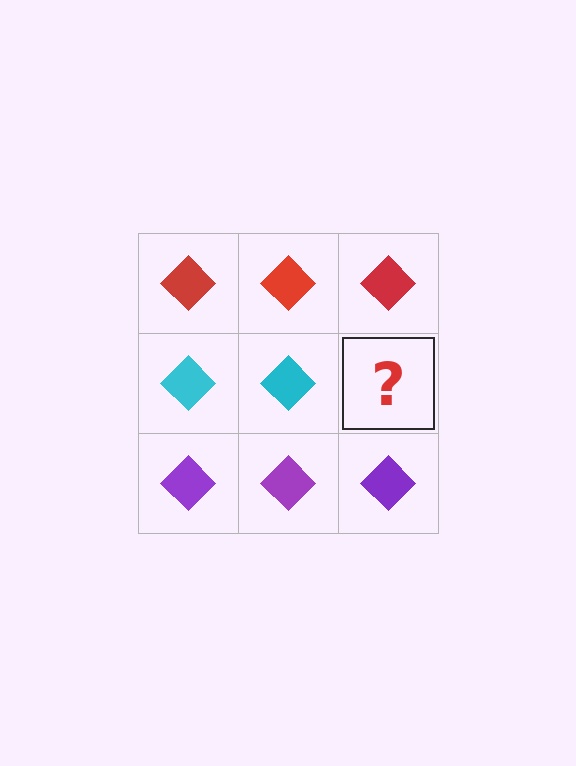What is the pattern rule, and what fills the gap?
The rule is that each row has a consistent color. The gap should be filled with a cyan diamond.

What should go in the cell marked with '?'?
The missing cell should contain a cyan diamond.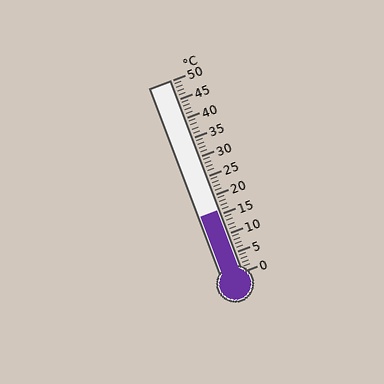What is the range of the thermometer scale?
The thermometer scale ranges from 0°C to 50°C.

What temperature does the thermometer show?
The thermometer shows approximately 16°C.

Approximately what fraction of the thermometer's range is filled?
The thermometer is filled to approximately 30% of its range.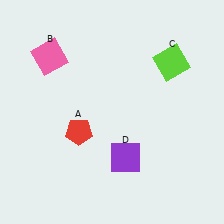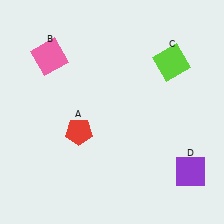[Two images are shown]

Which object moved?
The purple square (D) moved right.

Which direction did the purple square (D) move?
The purple square (D) moved right.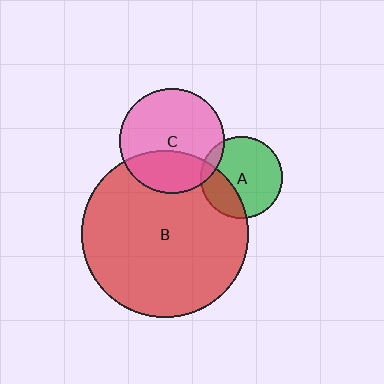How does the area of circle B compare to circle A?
Approximately 4.1 times.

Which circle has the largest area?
Circle B (red).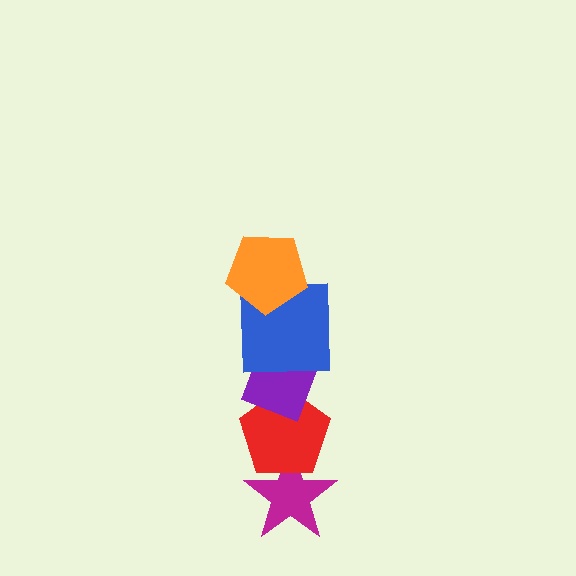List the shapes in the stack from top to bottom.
From top to bottom: the orange pentagon, the blue square, the purple diamond, the red pentagon, the magenta star.